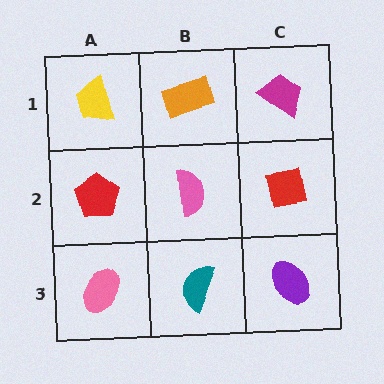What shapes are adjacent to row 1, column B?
A pink semicircle (row 2, column B), a yellow trapezoid (row 1, column A), a magenta trapezoid (row 1, column C).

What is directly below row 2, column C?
A purple ellipse.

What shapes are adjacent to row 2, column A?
A yellow trapezoid (row 1, column A), a pink ellipse (row 3, column A), a pink semicircle (row 2, column B).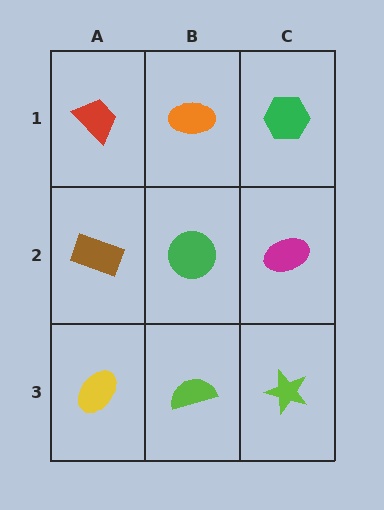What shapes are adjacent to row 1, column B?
A green circle (row 2, column B), a red trapezoid (row 1, column A), a green hexagon (row 1, column C).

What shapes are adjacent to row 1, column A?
A brown rectangle (row 2, column A), an orange ellipse (row 1, column B).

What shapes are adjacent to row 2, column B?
An orange ellipse (row 1, column B), a lime semicircle (row 3, column B), a brown rectangle (row 2, column A), a magenta ellipse (row 2, column C).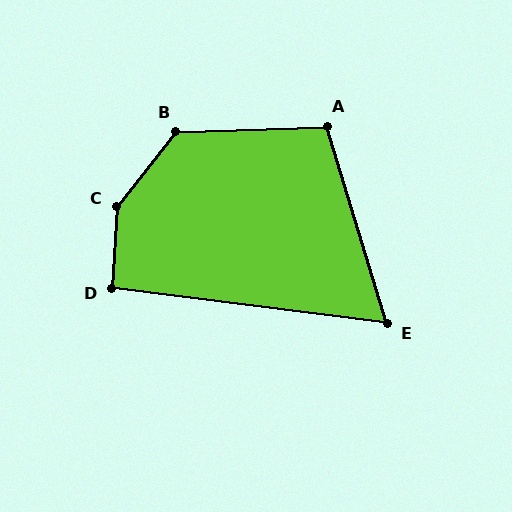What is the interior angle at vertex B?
Approximately 130 degrees (obtuse).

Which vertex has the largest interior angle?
C, at approximately 145 degrees.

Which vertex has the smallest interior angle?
E, at approximately 66 degrees.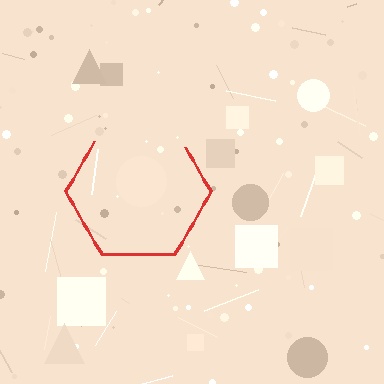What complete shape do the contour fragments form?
The contour fragments form a hexagon.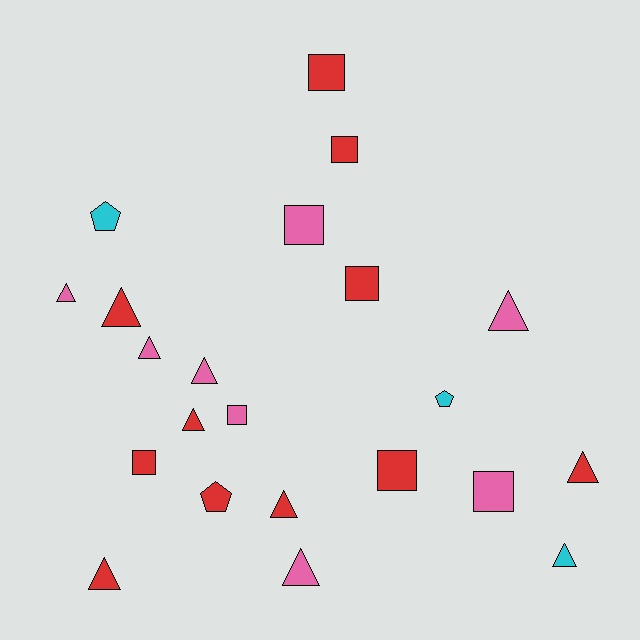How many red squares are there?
There are 5 red squares.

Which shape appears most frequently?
Triangle, with 11 objects.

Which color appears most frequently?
Red, with 11 objects.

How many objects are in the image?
There are 22 objects.